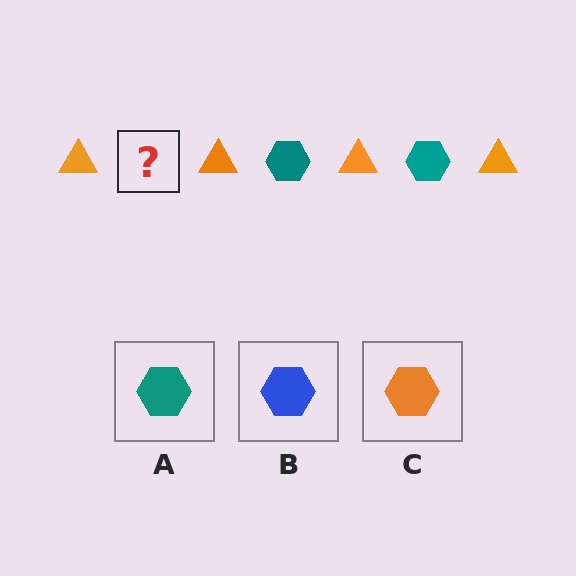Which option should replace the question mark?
Option A.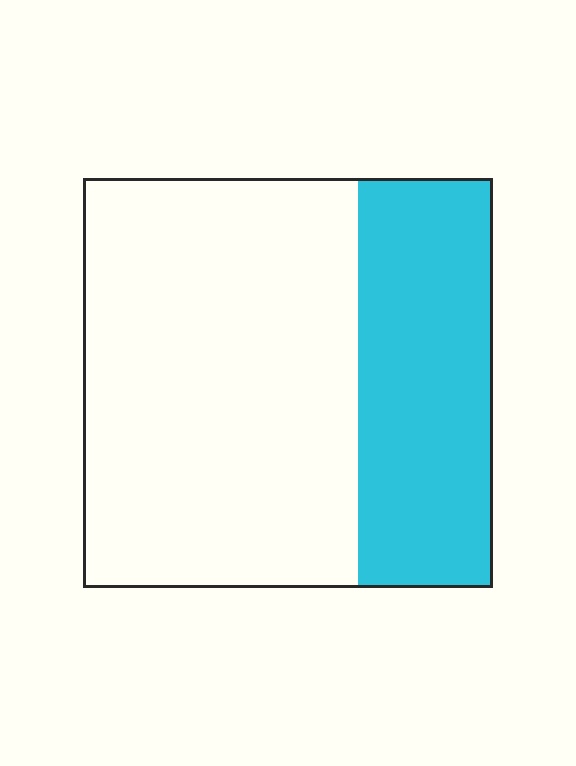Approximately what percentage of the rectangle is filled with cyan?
Approximately 35%.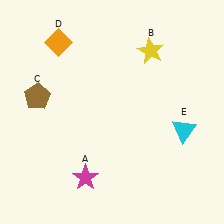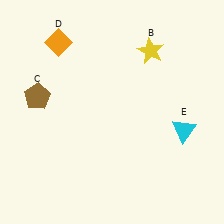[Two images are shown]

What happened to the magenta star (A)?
The magenta star (A) was removed in Image 2. It was in the bottom-left area of Image 1.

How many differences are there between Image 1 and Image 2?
There is 1 difference between the two images.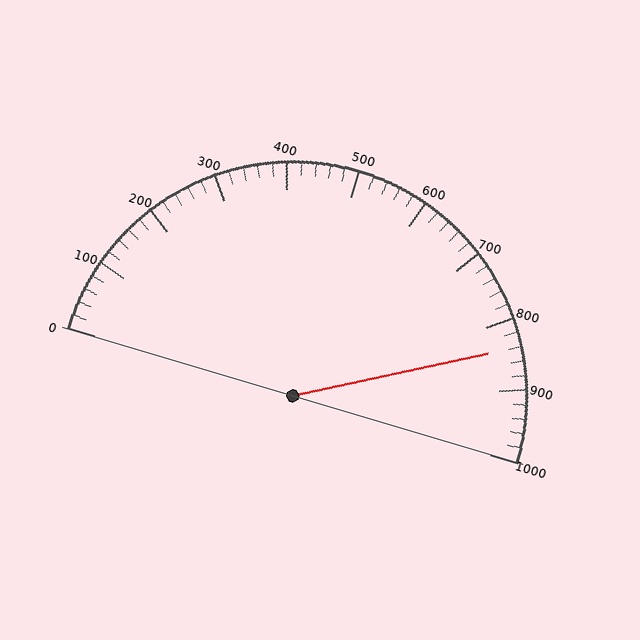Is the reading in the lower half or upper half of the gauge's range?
The reading is in the upper half of the range (0 to 1000).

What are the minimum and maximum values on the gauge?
The gauge ranges from 0 to 1000.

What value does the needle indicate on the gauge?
The needle indicates approximately 840.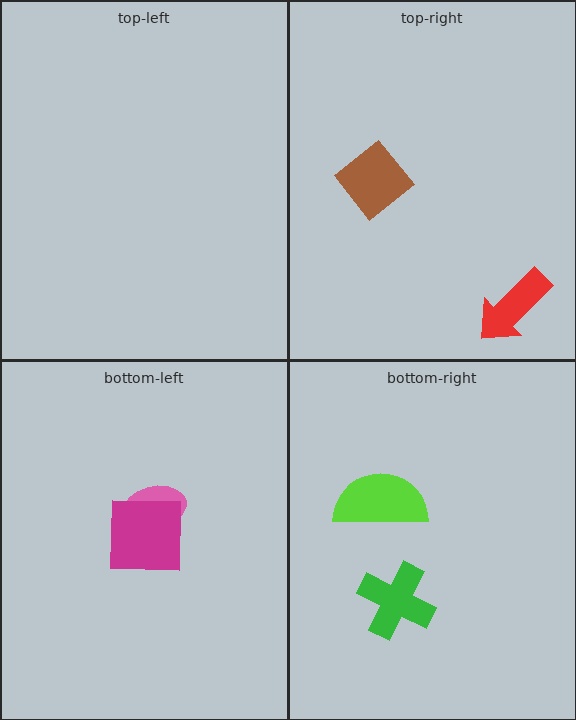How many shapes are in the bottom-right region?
2.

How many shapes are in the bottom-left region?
2.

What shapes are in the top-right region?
The brown diamond, the red arrow.